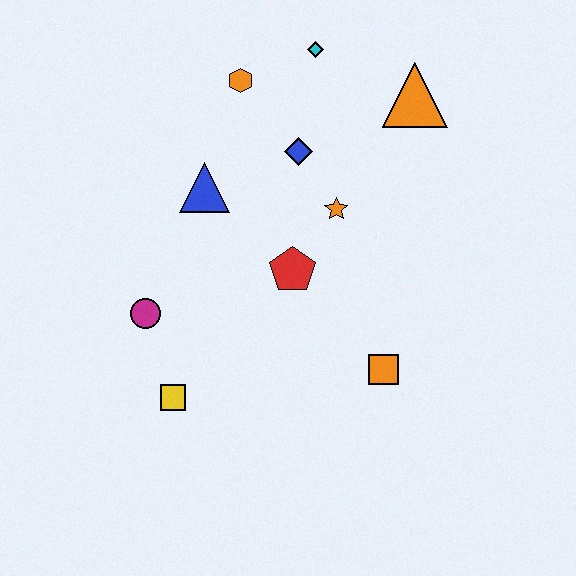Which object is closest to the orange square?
The red pentagon is closest to the orange square.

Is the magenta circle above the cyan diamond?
No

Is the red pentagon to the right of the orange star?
No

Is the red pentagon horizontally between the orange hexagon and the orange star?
Yes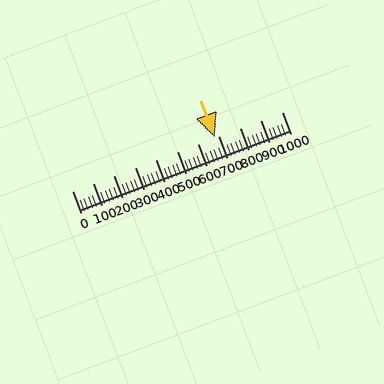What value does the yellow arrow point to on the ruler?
The yellow arrow points to approximately 682.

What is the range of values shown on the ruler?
The ruler shows values from 0 to 1000.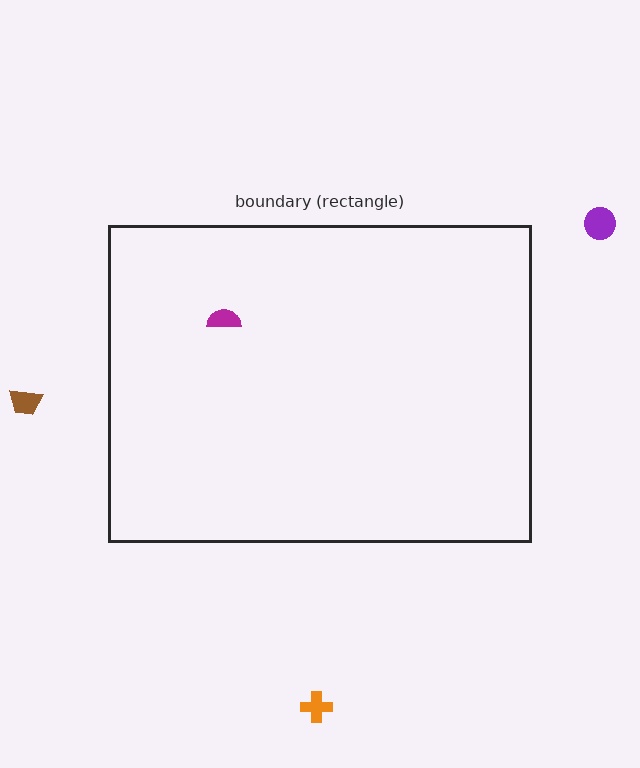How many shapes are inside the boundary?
1 inside, 3 outside.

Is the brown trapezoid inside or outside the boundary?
Outside.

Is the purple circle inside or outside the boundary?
Outside.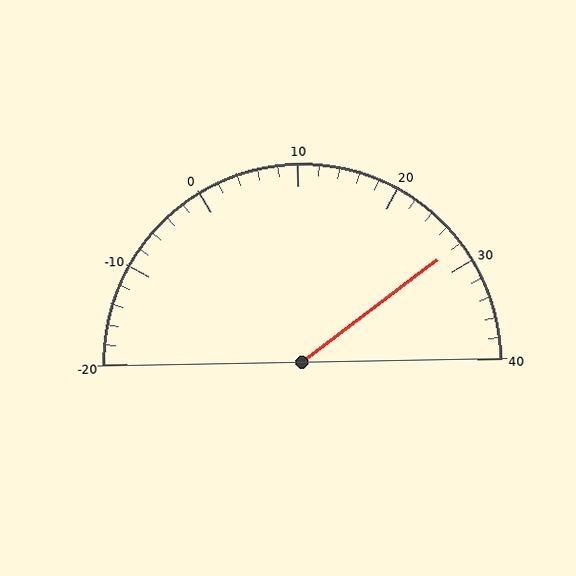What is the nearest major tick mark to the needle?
The nearest major tick mark is 30.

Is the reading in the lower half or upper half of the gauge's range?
The reading is in the upper half of the range (-20 to 40).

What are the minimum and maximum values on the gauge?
The gauge ranges from -20 to 40.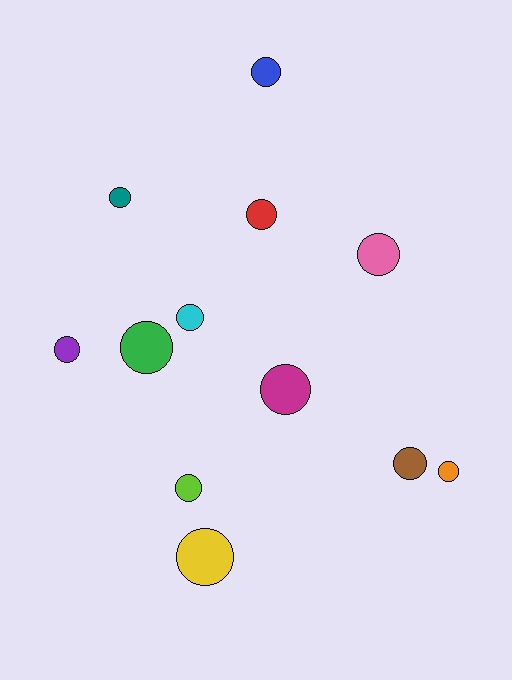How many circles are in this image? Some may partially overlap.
There are 12 circles.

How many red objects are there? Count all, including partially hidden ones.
There is 1 red object.